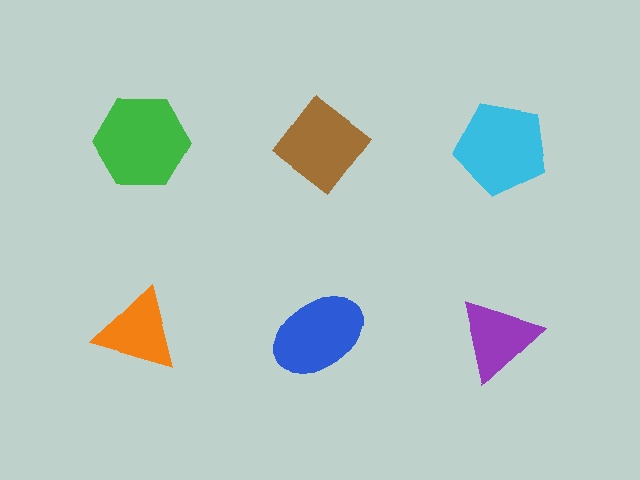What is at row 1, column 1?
A green hexagon.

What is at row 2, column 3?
A purple triangle.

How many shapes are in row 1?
3 shapes.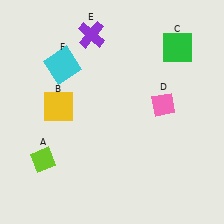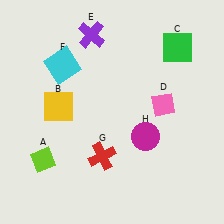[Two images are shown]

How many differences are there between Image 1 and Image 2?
There are 2 differences between the two images.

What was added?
A red cross (G), a magenta circle (H) were added in Image 2.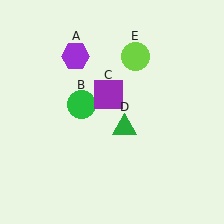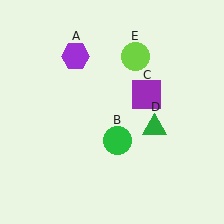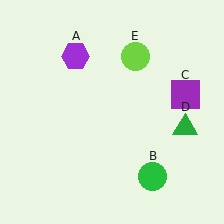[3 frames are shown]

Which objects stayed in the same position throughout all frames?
Purple hexagon (object A) and lime circle (object E) remained stationary.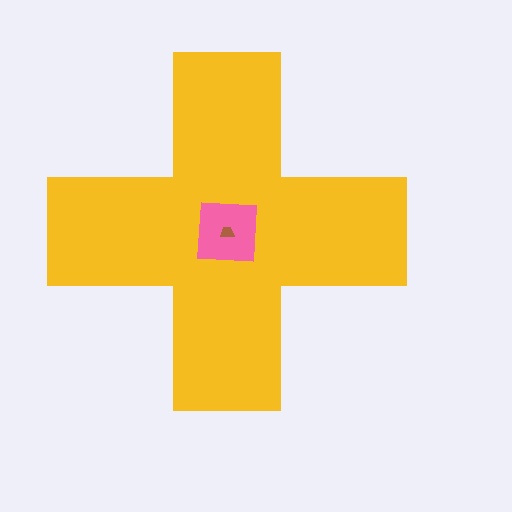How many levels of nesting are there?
3.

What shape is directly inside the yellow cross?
The pink square.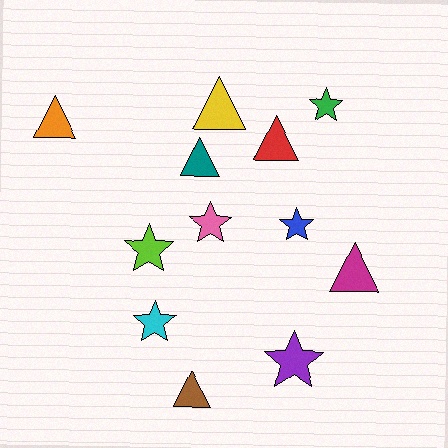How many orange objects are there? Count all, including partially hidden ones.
There is 1 orange object.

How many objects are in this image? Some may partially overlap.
There are 12 objects.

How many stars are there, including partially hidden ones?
There are 6 stars.